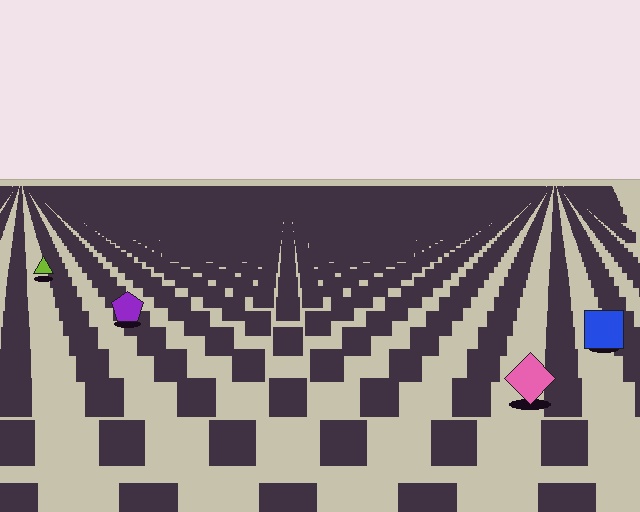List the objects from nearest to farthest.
From nearest to farthest: the pink diamond, the blue square, the purple pentagon, the lime triangle.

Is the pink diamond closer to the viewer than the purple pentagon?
Yes. The pink diamond is closer — you can tell from the texture gradient: the ground texture is coarser near it.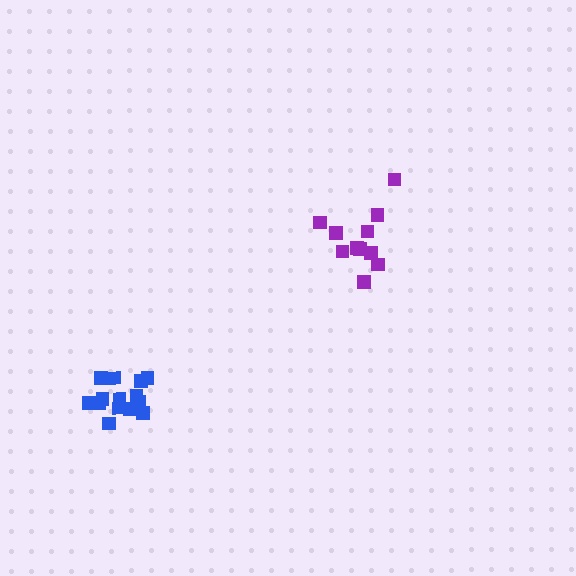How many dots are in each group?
Group 1: 11 dots, Group 2: 16 dots (27 total).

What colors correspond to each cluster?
The clusters are colored: purple, blue.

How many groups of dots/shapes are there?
There are 2 groups.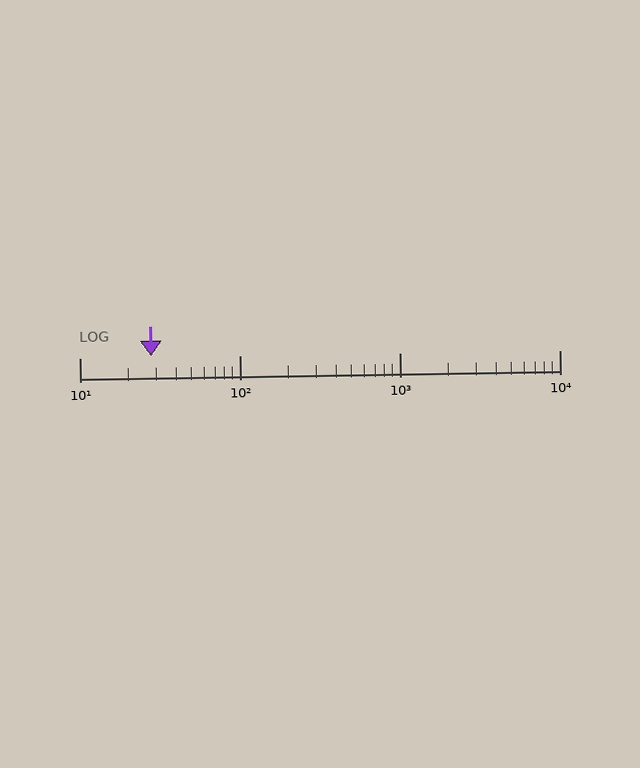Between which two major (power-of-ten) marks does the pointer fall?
The pointer is between 10 and 100.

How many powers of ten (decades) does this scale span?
The scale spans 3 decades, from 10 to 10000.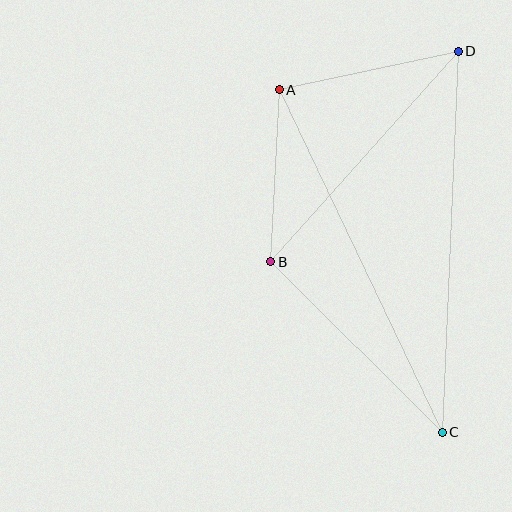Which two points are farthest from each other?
Points C and D are farthest from each other.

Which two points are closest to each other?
Points A and B are closest to each other.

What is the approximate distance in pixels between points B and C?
The distance between B and C is approximately 242 pixels.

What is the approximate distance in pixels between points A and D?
The distance between A and D is approximately 183 pixels.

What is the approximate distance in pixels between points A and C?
The distance between A and C is approximately 380 pixels.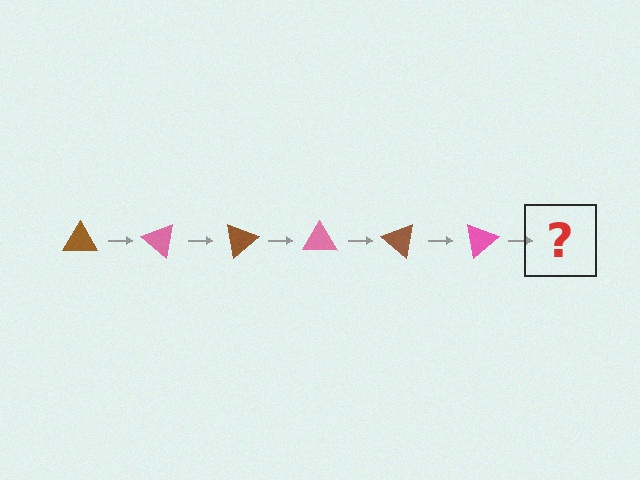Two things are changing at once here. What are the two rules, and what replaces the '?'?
The two rules are that it rotates 40 degrees each step and the color cycles through brown and pink. The '?' should be a brown triangle, rotated 240 degrees from the start.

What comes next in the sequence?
The next element should be a brown triangle, rotated 240 degrees from the start.